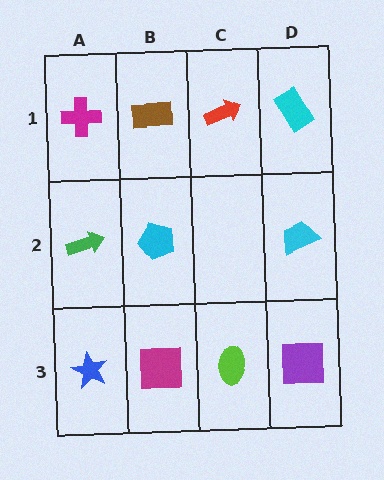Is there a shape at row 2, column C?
No, that cell is empty.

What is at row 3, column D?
A purple square.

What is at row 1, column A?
A magenta cross.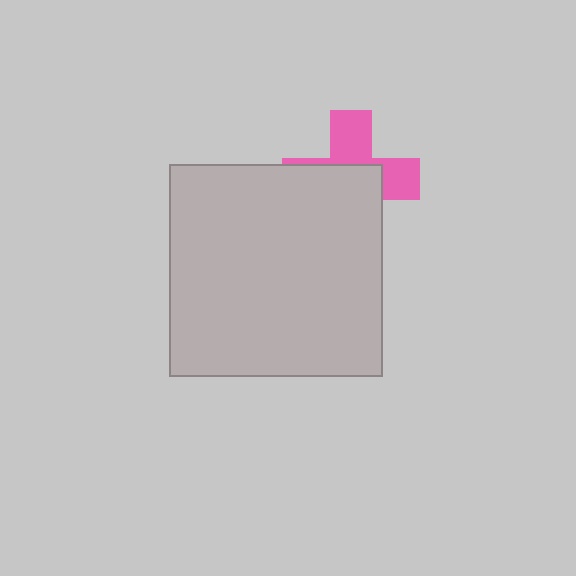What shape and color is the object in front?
The object in front is a light gray square.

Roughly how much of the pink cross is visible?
A small part of it is visible (roughly 42%).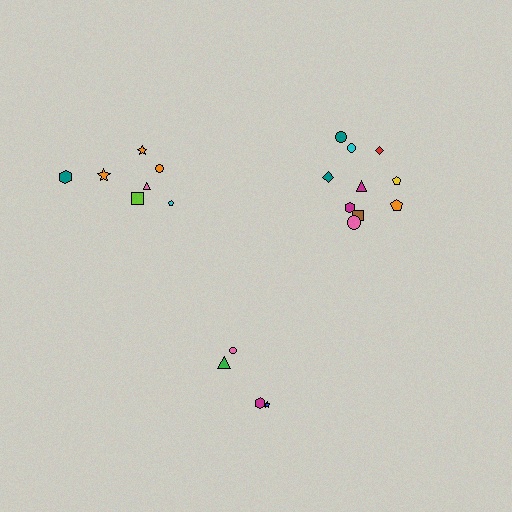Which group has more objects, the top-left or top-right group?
The top-right group.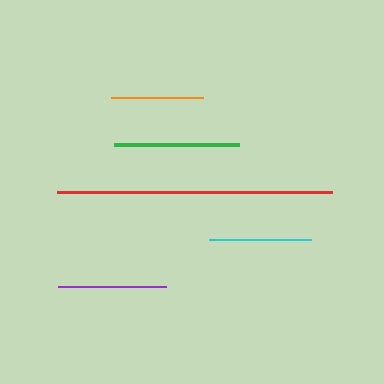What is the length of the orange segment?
The orange segment is approximately 92 pixels long.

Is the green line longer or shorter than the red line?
The red line is longer than the green line.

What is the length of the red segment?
The red segment is approximately 274 pixels long.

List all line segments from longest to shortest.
From longest to shortest: red, green, purple, cyan, orange.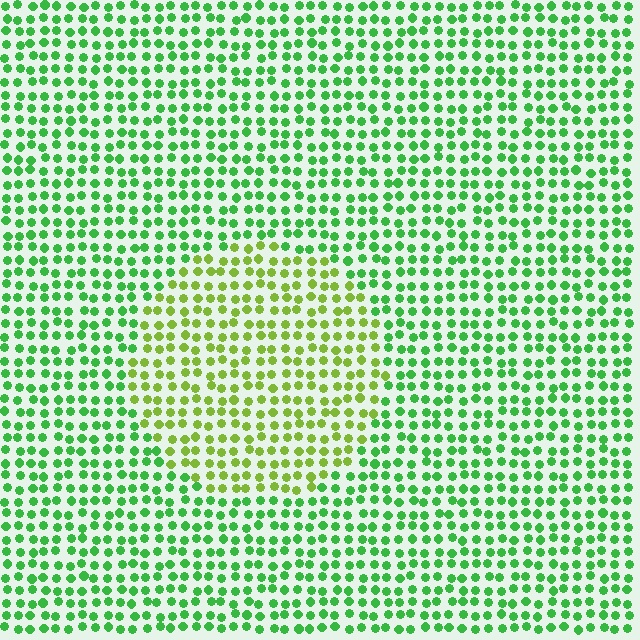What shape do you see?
I see a circle.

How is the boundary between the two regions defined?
The boundary is defined purely by a slight shift in hue (about 38 degrees). Spacing, size, and orientation are identical on both sides.